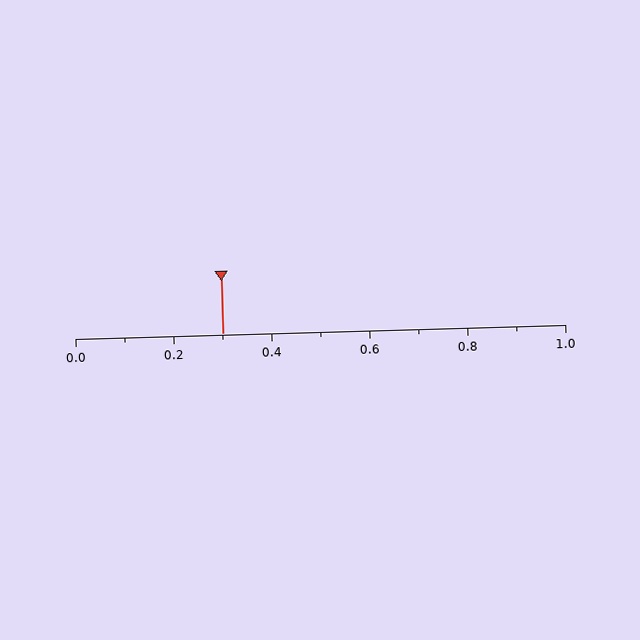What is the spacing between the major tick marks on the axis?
The major ticks are spaced 0.2 apart.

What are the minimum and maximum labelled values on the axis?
The axis runs from 0.0 to 1.0.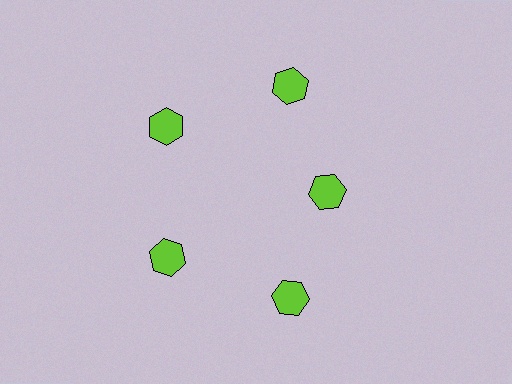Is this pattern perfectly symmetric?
No. The 5 lime hexagons are arranged in a ring, but one element near the 3 o'clock position is pulled inward toward the center, breaking the 5-fold rotational symmetry.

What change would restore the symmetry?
The symmetry would be restored by moving it outward, back onto the ring so that all 5 hexagons sit at equal angles and equal distance from the center.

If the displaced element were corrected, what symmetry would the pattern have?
It would have 5-fold rotational symmetry — the pattern would map onto itself every 72 degrees.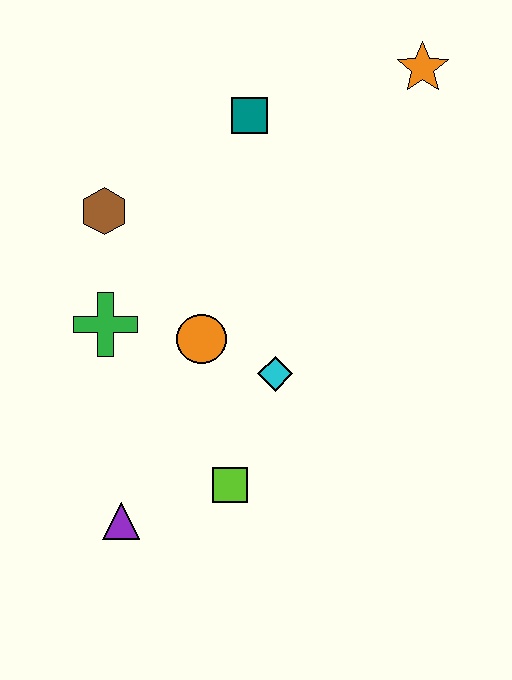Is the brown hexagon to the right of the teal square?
No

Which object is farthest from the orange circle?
The orange star is farthest from the orange circle.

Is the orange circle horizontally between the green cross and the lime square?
Yes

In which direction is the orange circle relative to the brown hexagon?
The orange circle is below the brown hexagon.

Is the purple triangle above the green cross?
No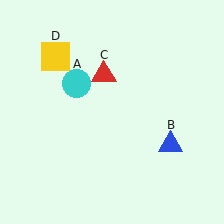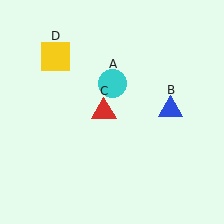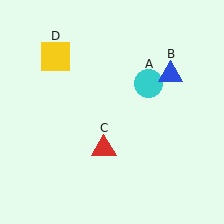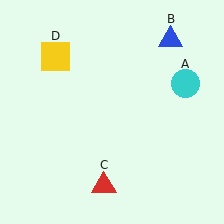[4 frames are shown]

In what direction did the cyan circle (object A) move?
The cyan circle (object A) moved right.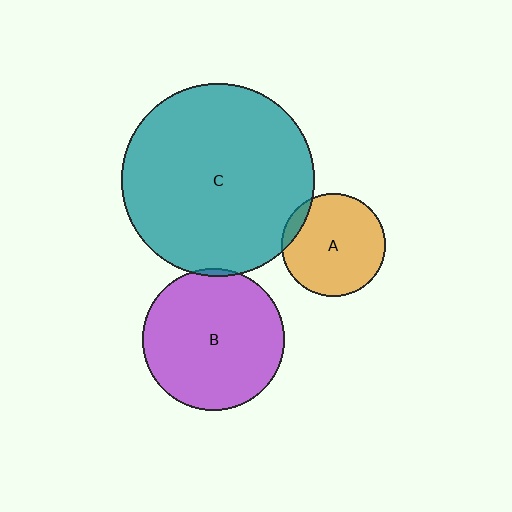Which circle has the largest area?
Circle C (teal).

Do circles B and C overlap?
Yes.